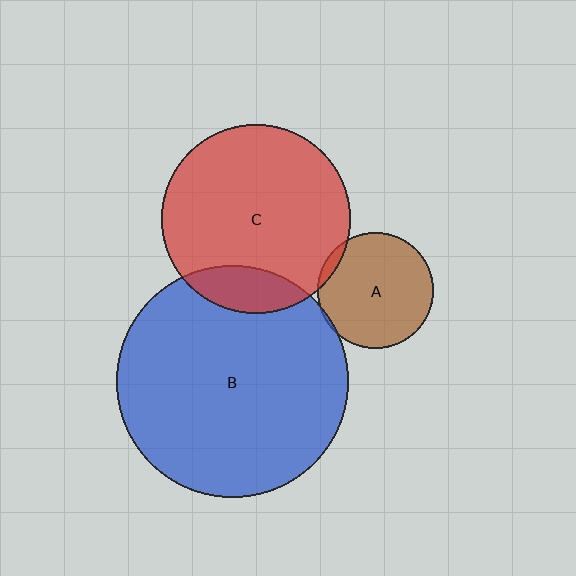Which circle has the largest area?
Circle B (blue).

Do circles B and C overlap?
Yes.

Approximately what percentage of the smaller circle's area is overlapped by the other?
Approximately 15%.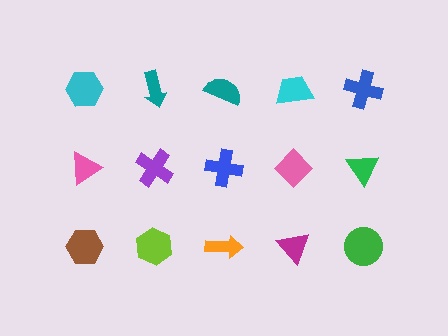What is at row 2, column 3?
A blue cross.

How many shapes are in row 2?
5 shapes.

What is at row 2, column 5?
A green triangle.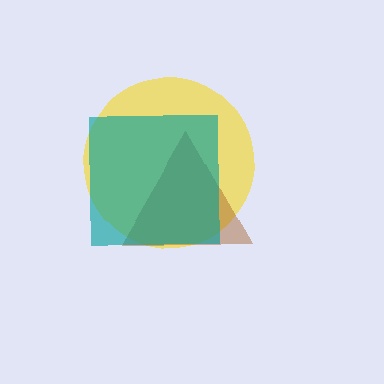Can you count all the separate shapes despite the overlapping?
Yes, there are 3 separate shapes.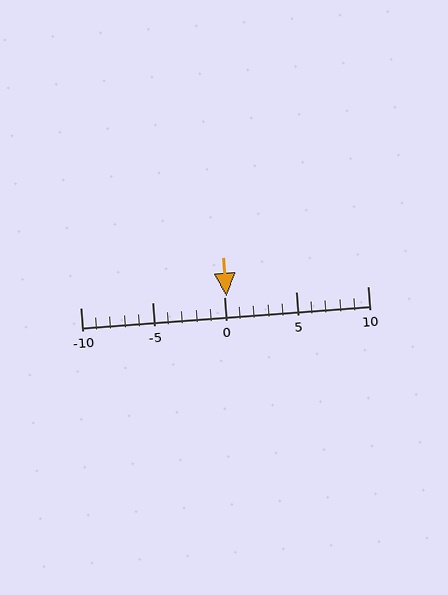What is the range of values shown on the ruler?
The ruler shows values from -10 to 10.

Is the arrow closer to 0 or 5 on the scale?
The arrow is closer to 0.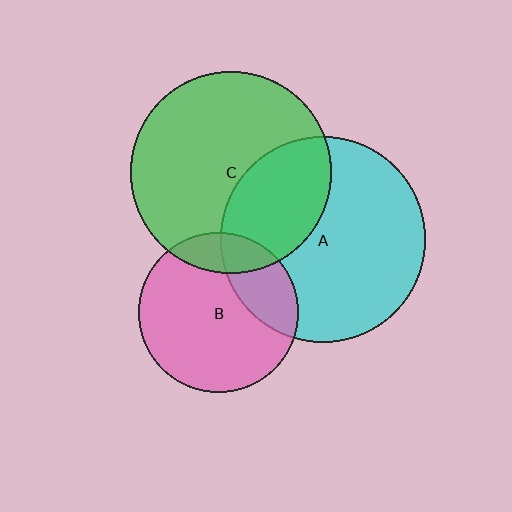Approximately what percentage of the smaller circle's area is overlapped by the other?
Approximately 15%.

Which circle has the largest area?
Circle A (cyan).